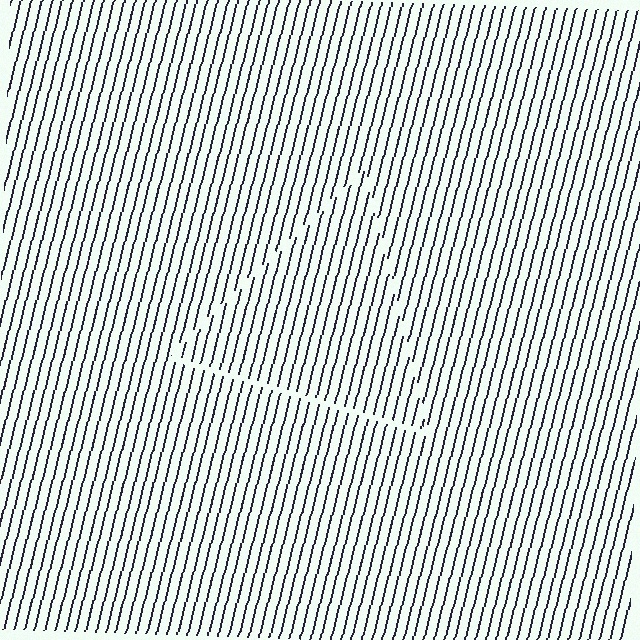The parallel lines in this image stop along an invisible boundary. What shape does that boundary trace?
An illusory triangle. The interior of the shape contains the same grating, shifted by half a period — the contour is defined by the phase discontinuity where line-ends from the inner and outer gratings abut.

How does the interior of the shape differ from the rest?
The interior of the shape contains the same grating, shifted by half a period — the contour is defined by the phase discontinuity where line-ends from the inner and outer gratings abut.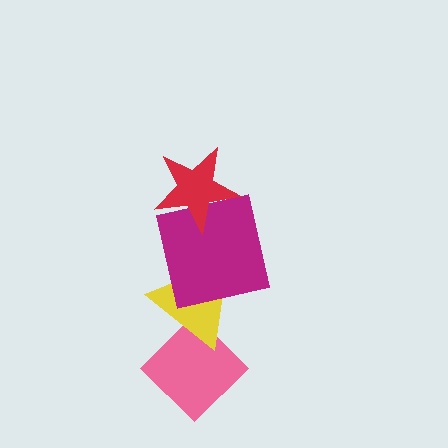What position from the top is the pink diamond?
The pink diamond is 4th from the top.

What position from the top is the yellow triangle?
The yellow triangle is 3rd from the top.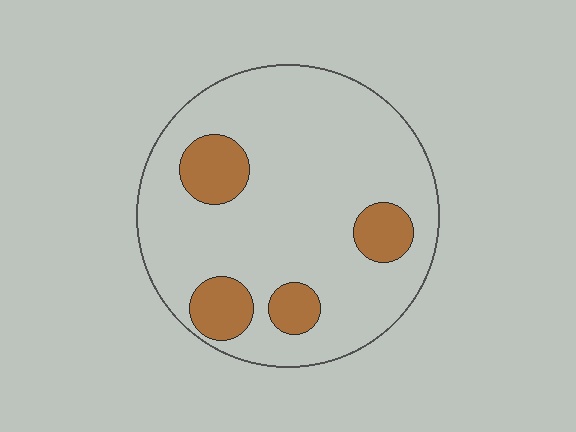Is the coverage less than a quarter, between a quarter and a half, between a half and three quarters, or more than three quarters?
Less than a quarter.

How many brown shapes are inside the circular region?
4.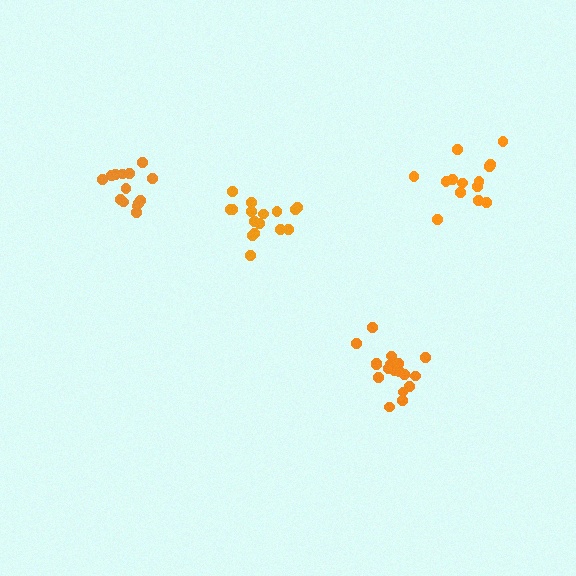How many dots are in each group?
Group 1: 18 dots, Group 2: 14 dots, Group 3: 16 dots, Group 4: 14 dots (62 total).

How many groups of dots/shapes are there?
There are 4 groups.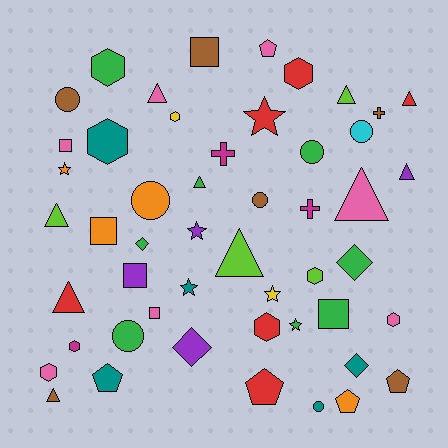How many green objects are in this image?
There are 8 green objects.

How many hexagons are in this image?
There are 9 hexagons.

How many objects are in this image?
There are 50 objects.